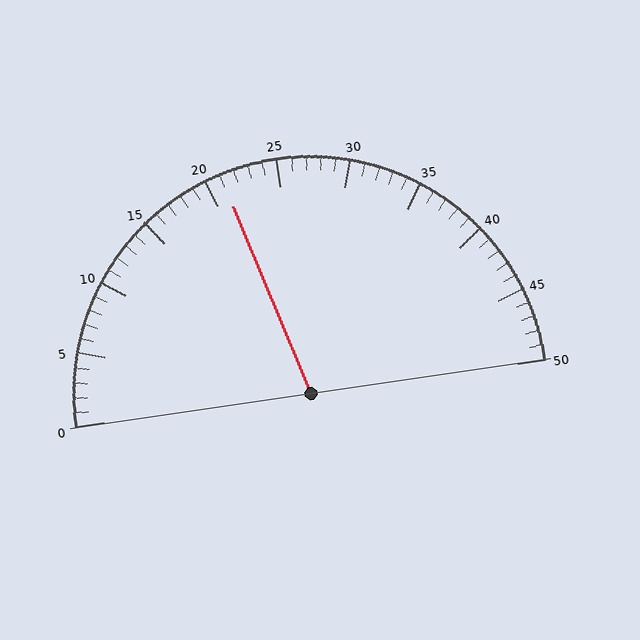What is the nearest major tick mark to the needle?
The nearest major tick mark is 20.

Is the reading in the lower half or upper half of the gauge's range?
The reading is in the lower half of the range (0 to 50).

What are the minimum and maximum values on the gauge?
The gauge ranges from 0 to 50.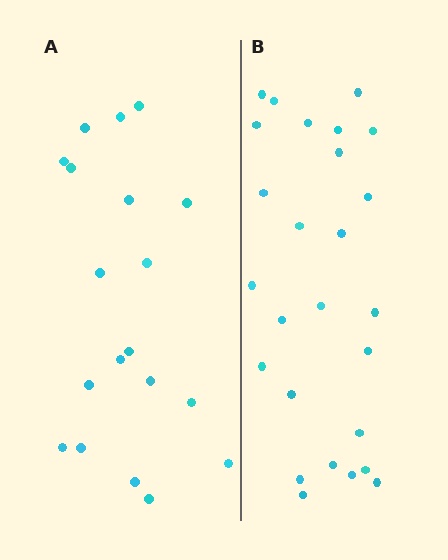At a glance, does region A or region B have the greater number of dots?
Region B (the right region) has more dots.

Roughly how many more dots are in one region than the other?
Region B has roughly 8 or so more dots than region A.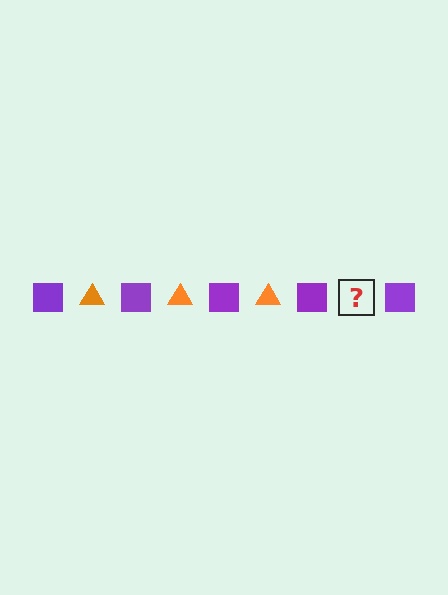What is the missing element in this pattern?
The missing element is an orange triangle.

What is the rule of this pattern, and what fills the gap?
The rule is that the pattern alternates between purple square and orange triangle. The gap should be filled with an orange triangle.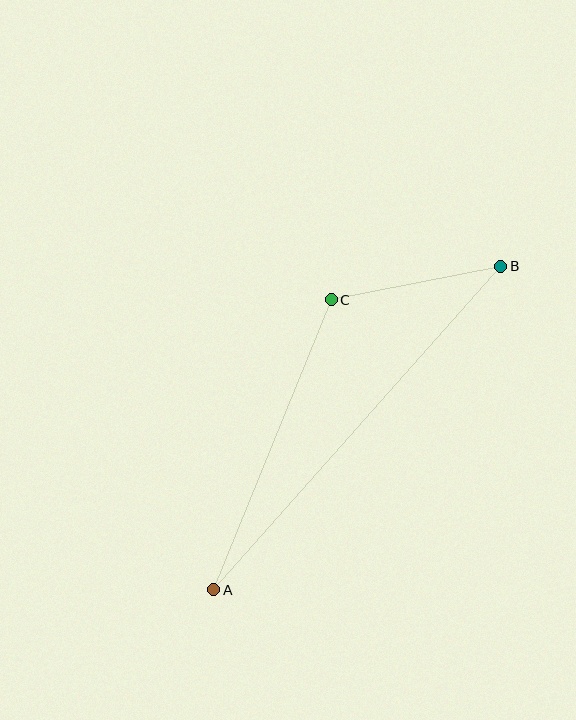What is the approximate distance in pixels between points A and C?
The distance between A and C is approximately 313 pixels.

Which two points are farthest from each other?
Points A and B are farthest from each other.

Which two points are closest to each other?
Points B and C are closest to each other.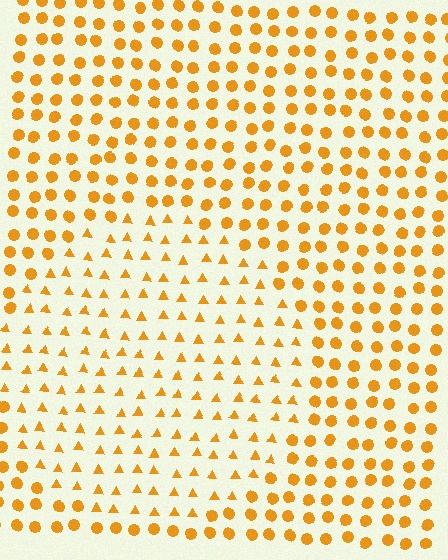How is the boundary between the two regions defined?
The boundary is defined by a change in element shape: triangles inside vs. circles outside. All elements share the same color and spacing.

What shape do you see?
I see a circle.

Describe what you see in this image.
The image is filled with small orange elements arranged in a uniform grid. A circle-shaped region contains triangles, while the surrounding area contains circles. The boundary is defined purely by the change in element shape.